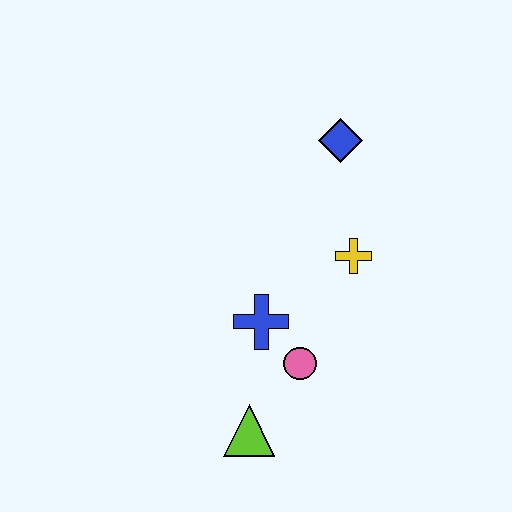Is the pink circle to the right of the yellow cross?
No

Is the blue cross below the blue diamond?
Yes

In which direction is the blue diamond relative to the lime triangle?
The blue diamond is above the lime triangle.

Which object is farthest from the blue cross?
The blue diamond is farthest from the blue cross.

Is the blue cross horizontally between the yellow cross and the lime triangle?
Yes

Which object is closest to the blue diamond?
The yellow cross is closest to the blue diamond.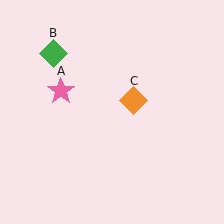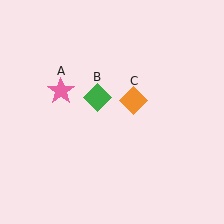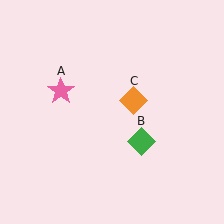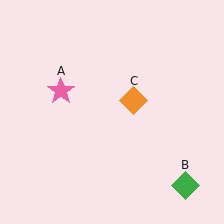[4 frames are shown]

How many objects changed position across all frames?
1 object changed position: green diamond (object B).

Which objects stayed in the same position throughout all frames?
Pink star (object A) and orange diamond (object C) remained stationary.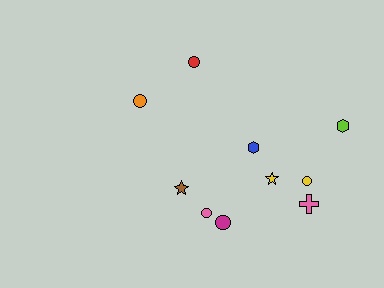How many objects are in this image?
There are 10 objects.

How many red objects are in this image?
There is 1 red object.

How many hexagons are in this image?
There are 2 hexagons.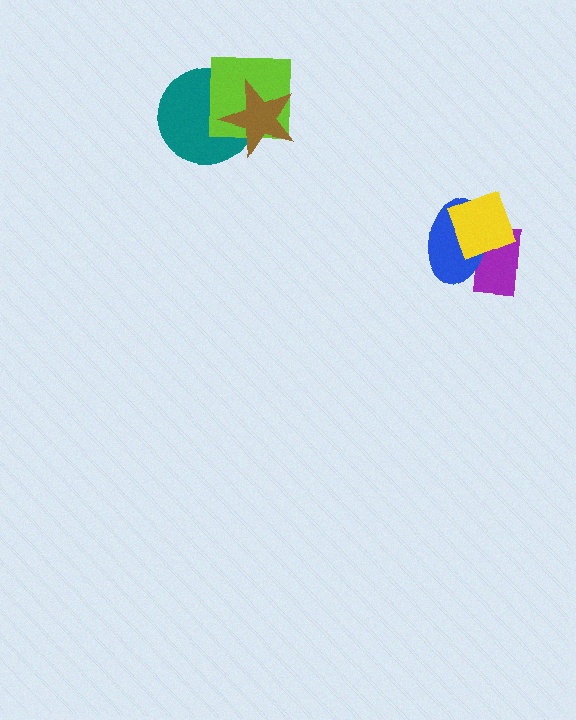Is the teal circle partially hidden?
Yes, it is partially covered by another shape.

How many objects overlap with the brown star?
2 objects overlap with the brown star.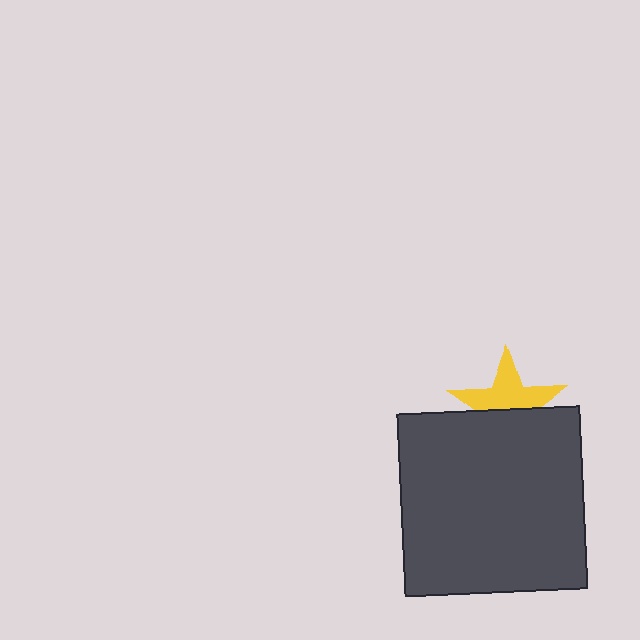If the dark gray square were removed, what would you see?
You would see the complete yellow star.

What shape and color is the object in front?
The object in front is a dark gray square.